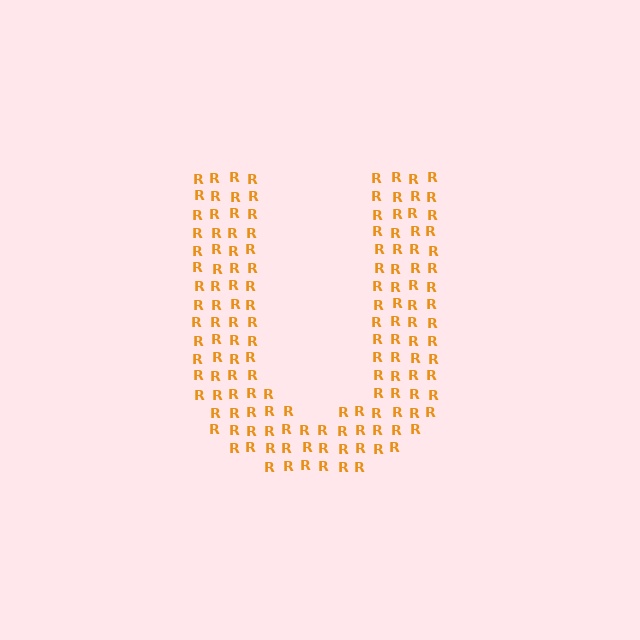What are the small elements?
The small elements are letter R's.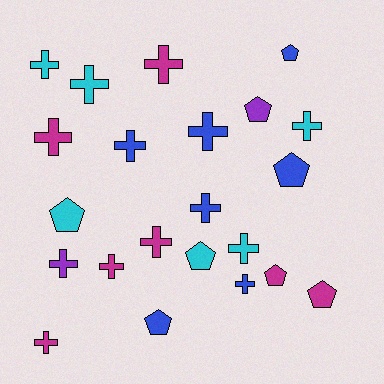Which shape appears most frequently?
Cross, with 14 objects.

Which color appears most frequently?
Magenta, with 7 objects.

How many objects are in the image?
There are 22 objects.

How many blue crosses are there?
There are 4 blue crosses.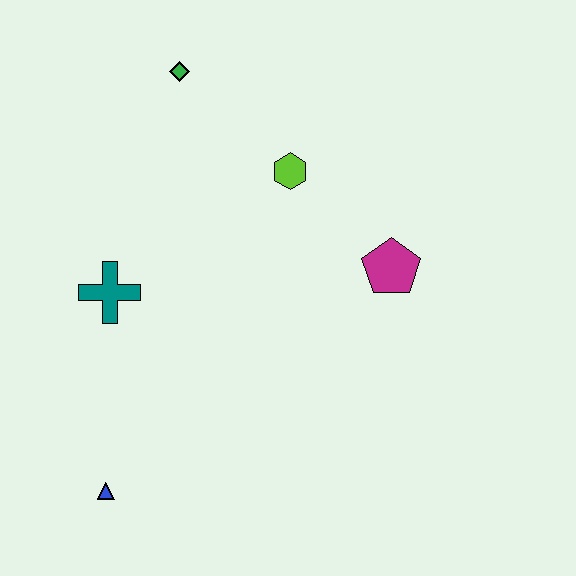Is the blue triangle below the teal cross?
Yes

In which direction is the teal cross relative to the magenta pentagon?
The teal cross is to the left of the magenta pentagon.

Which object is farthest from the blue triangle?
The green diamond is farthest from the blue triangle.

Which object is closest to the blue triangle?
The teal cross is closest to the blue triangle.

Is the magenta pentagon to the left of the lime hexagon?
No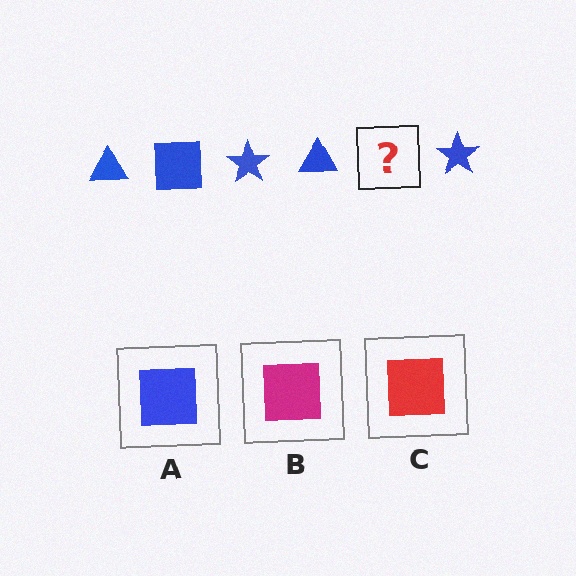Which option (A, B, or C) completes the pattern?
A.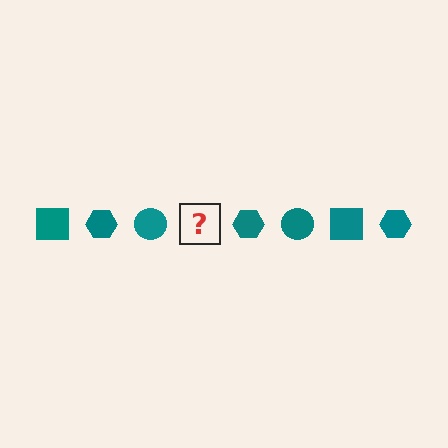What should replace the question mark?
The question mark should be replaced with a teal square.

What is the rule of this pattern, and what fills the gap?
The rule is that the pattern cycles through square, hexagon, circle shapes in teal. The gap should be filled with a teal square.